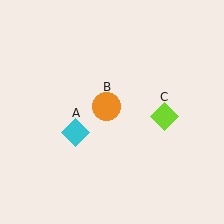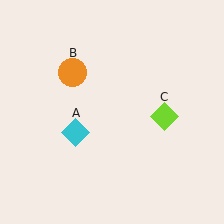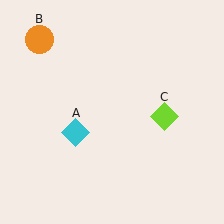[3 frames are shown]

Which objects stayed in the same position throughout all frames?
Cyan diamond (object A) and lime diamond (object C) remained stationary.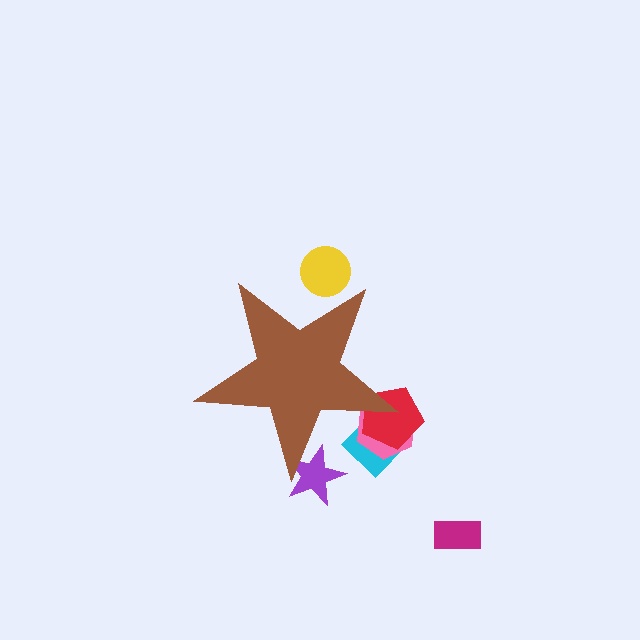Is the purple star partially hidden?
Yes, the purple star is partially hidden behind the brown star.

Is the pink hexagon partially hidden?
Yes, the pink hexagon is partially hidden behind the brown star.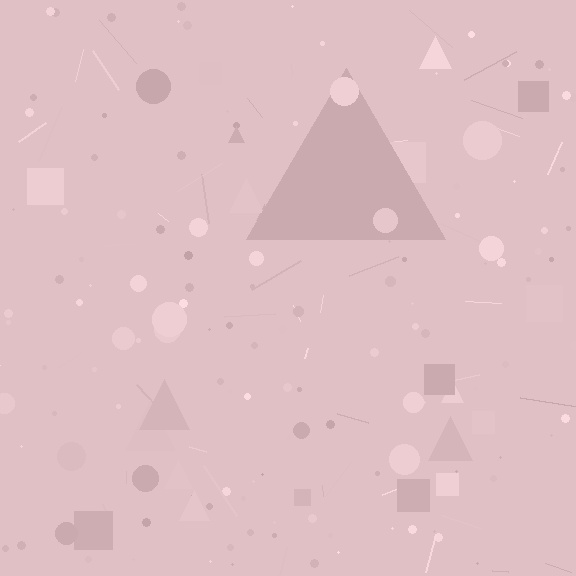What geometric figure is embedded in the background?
A triangle is embedded in the background.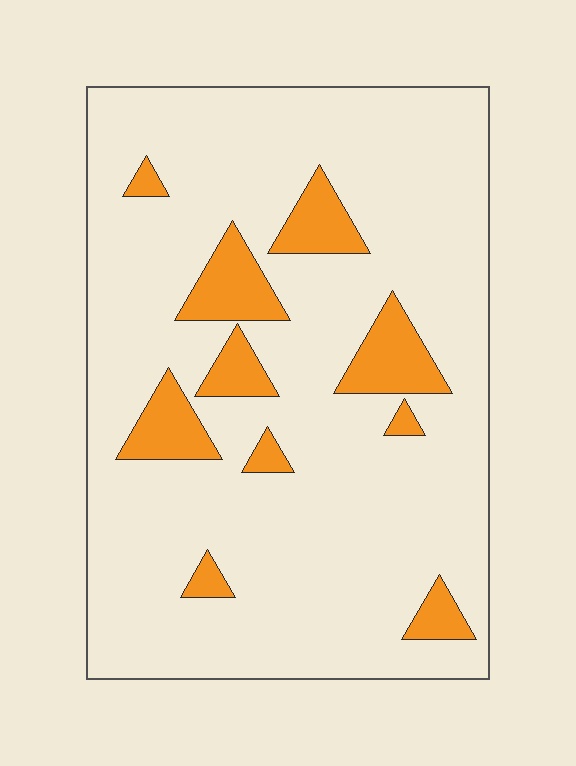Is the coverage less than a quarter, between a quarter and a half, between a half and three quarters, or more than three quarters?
Less than a quarter.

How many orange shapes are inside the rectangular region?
10.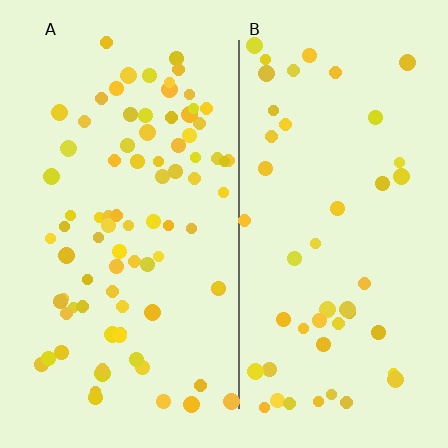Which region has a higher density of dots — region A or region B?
A (the left).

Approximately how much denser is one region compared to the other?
Approximately 1.7× — region A over region B.